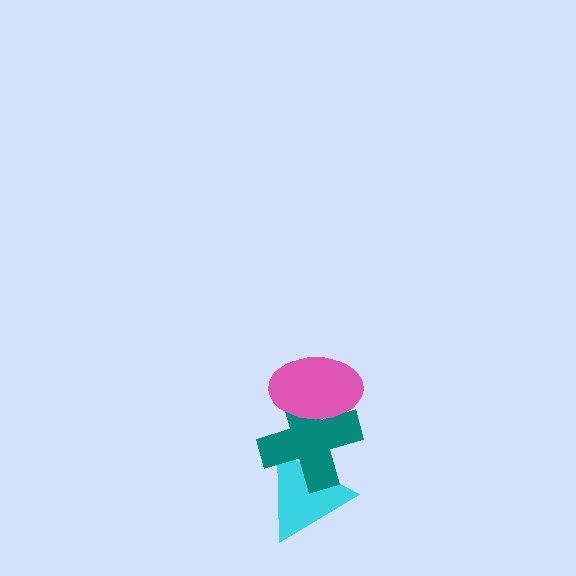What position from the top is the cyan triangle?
The cyan triangle is 3rd from the top.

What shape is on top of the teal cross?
The pink ellipse is on top of the teal cross.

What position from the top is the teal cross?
The teal cross is 2nd from the top.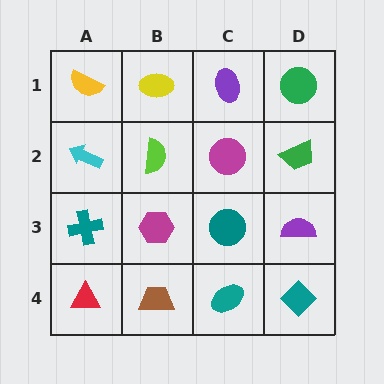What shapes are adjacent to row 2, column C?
A purple ellipse (row 1, column C), a teal circle (row 3, column C), a lime semicircle (row 2, column B), a green trapezoid (row 2, column D).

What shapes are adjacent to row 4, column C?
A teal circle (row 3, column C), a brown trapezoid (row 4, column B), a teal diamond (row 4, column D).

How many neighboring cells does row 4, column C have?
3.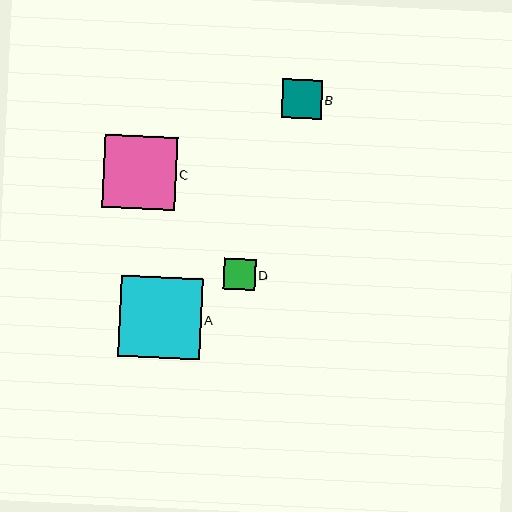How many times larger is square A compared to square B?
Square A is approximately 2.1 times the size of square B.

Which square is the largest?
Square A is the largest with a size of approximately 82 pixels.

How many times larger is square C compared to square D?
Square C is approximately 2.3 times the size of square D.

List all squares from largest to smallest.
From largest to smallest: A, C, B, D.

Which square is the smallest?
Square D is the smallest with a size of approximately 31 pixels.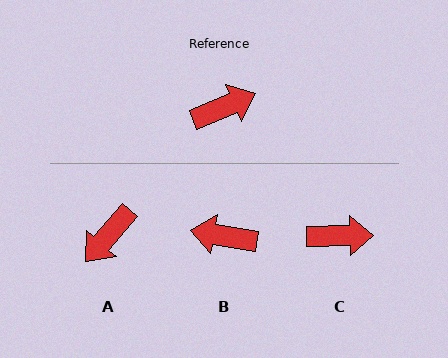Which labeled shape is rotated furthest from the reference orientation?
A, about 154 degrees away.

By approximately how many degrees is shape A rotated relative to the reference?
Approximately 154 degrees clockwise.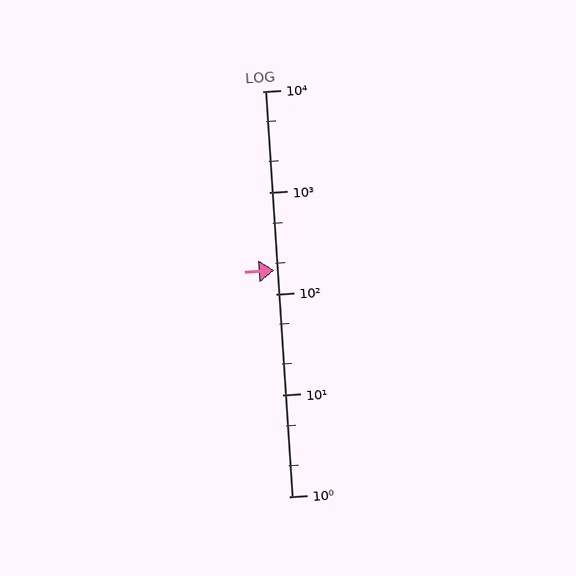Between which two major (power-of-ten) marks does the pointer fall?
The pointer is between 100 and 1000.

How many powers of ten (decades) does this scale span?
The scale spans 4 decades, from 1 to 10000.